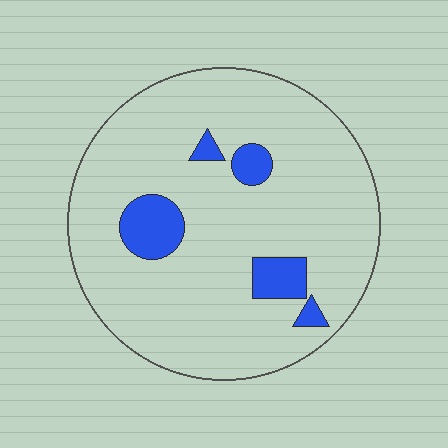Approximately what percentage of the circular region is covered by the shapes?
Approximately 10%.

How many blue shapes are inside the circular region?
5.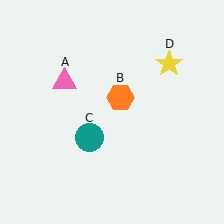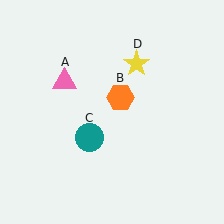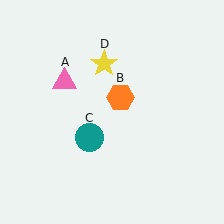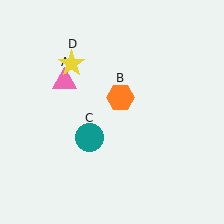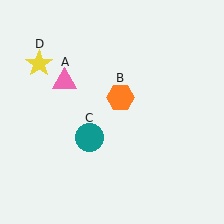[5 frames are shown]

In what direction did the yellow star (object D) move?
The yellow star (object D) moved left.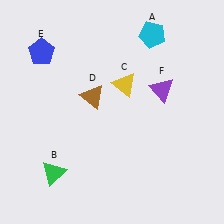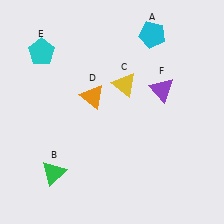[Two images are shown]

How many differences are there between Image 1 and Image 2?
There are 2 differences between the two images.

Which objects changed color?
D changed from brown to orange. E changed from blue to cyan.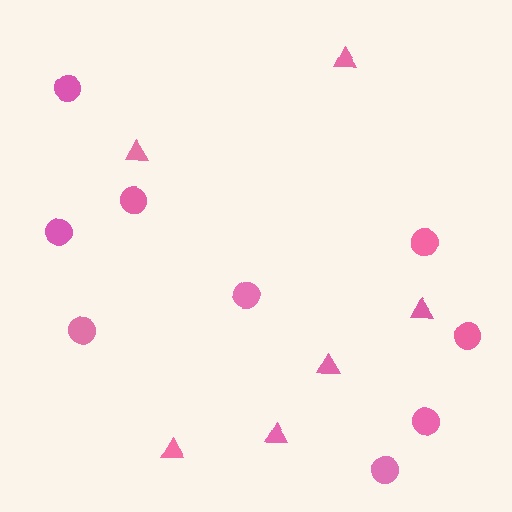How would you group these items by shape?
There are 2 groups: one group of triangles (6) and one group of circles (9).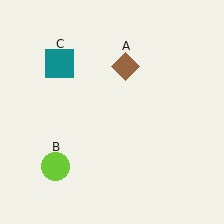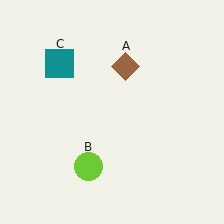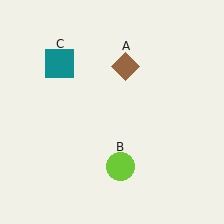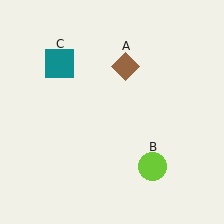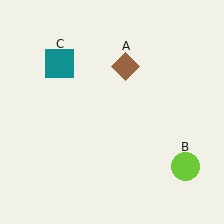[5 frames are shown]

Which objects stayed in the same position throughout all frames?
Brown diamond (object A) and teal square (object C) remained stationary.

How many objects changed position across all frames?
1 object changed position: lime circle (object B).